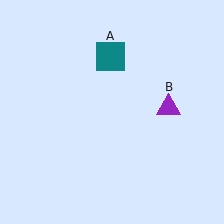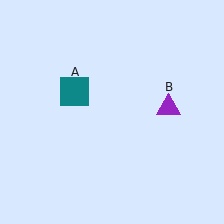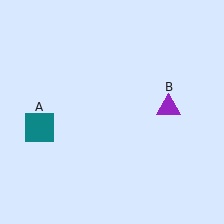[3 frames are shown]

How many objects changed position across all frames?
1 object changed position: teal square (object A).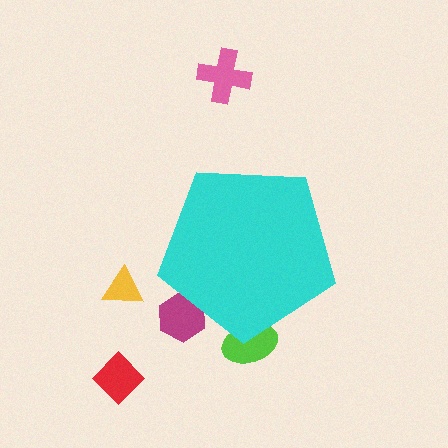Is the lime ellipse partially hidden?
Yes, the lime ellipse is partially hidden behind the cyan pentagon.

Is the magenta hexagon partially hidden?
Yes, the magenta hexagon is partially hidden behind the cyan pentagon.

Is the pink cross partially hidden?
No, the pink cross is fully visible.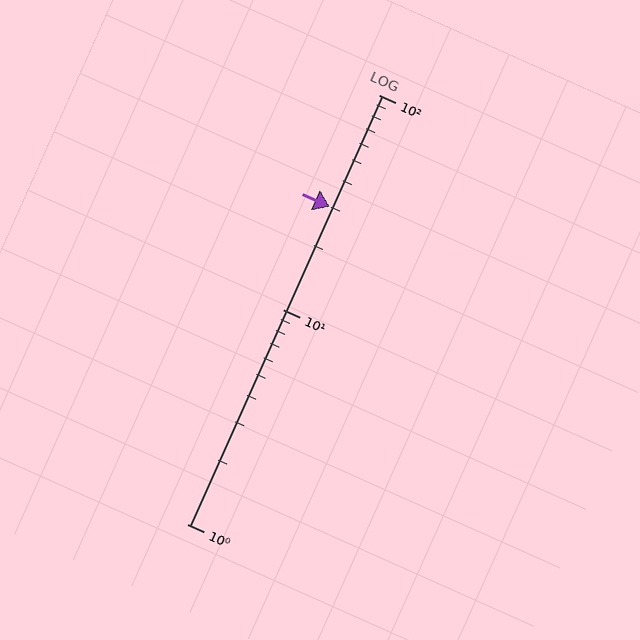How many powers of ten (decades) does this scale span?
The scale spans 2 decades, from 1 to 100.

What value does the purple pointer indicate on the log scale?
The pointer indicates approximately 30.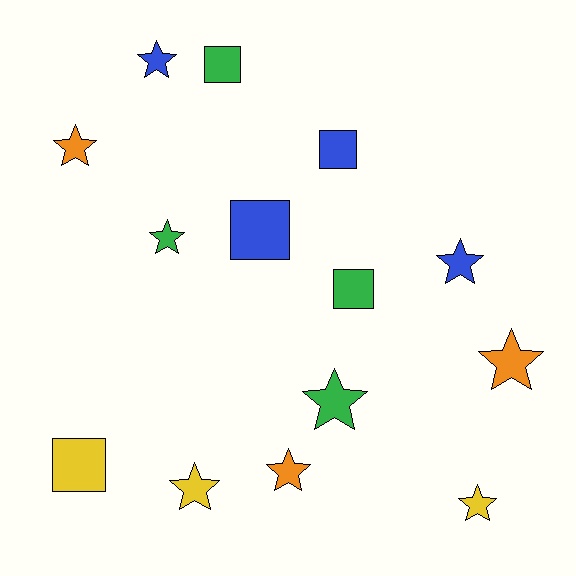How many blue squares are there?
There are 2 blue squares.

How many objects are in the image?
There are 14 objects.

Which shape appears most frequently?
Star, with 9 objects.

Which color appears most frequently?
Blue, with 4 objects.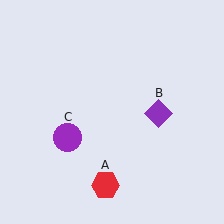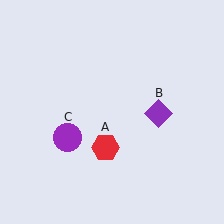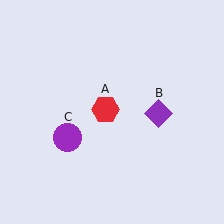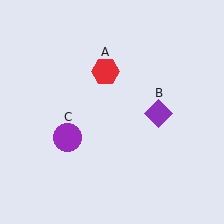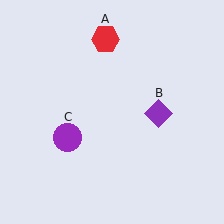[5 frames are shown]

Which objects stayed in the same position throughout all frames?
Purple diamond (object B) and purple circle (object C) remained stationary.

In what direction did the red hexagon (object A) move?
The red hexagon (object A) moved up.